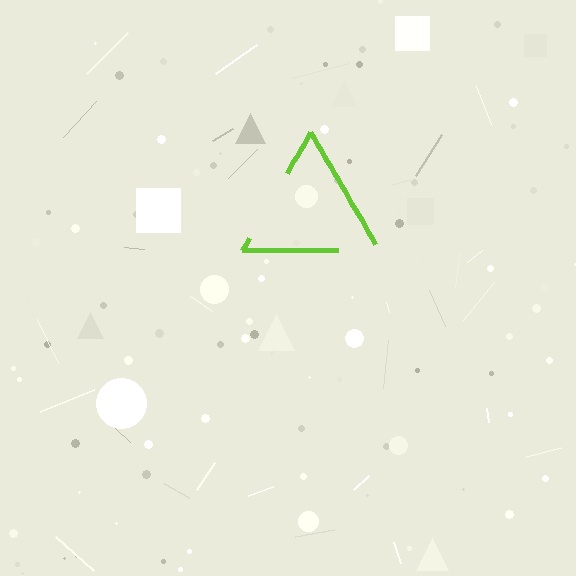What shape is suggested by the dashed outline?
The dashed outline suggests a triangle.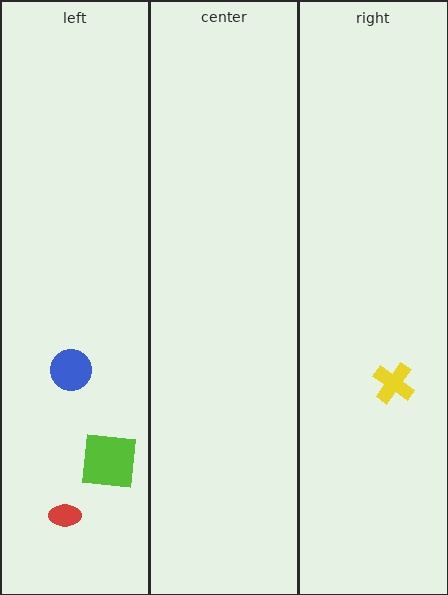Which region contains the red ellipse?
The left region.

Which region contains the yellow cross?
The right region.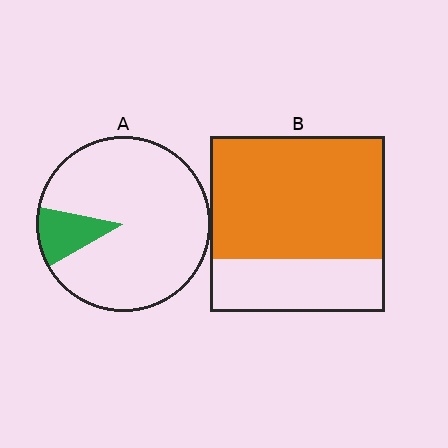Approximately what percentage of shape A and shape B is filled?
A is approximately 10% and B is approximately 70%.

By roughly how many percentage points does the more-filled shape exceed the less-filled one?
By roughly 60 percentage points (B over A).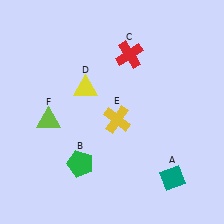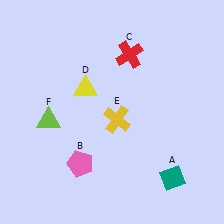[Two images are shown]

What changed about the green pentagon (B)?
In Image 1, B is green. In Image 2, it changed to pink.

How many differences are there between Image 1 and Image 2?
There is 1 difference between the two images.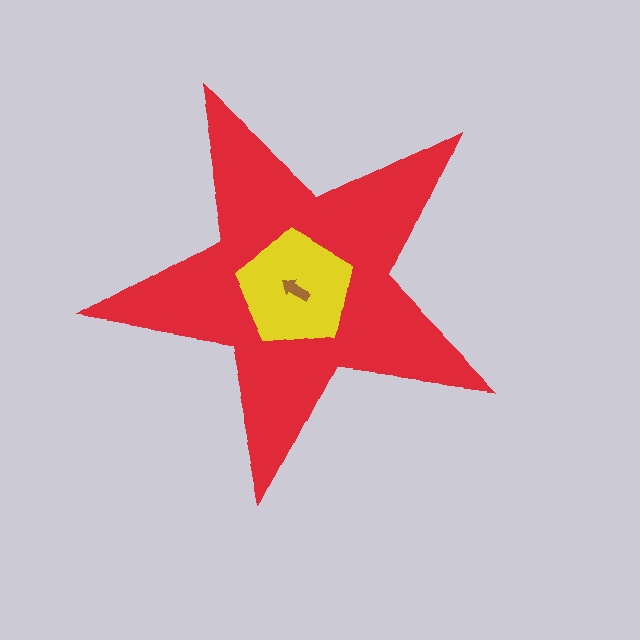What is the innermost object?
The brown arrow.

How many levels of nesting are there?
3.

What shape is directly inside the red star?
The yellow pentagon.